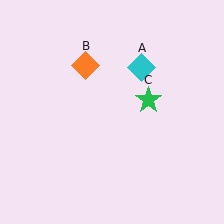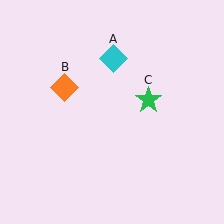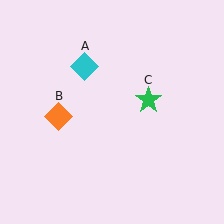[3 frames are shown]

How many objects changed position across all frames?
2 objects changed position: cyan diamond (object A), orange diamond (object B).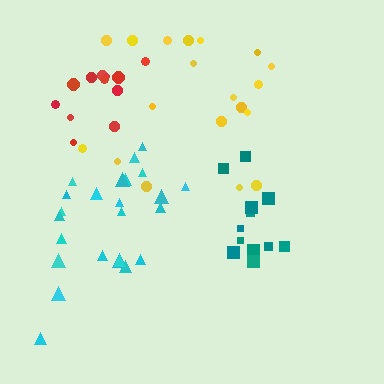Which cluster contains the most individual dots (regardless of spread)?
Cyan (24).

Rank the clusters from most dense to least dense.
red, teal, yellow, cyan.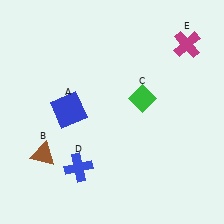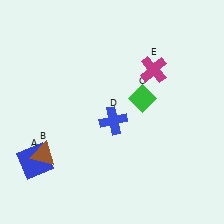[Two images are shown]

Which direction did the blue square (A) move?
The blue square (A) moved down.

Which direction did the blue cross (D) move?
The blue cross (D) moved up.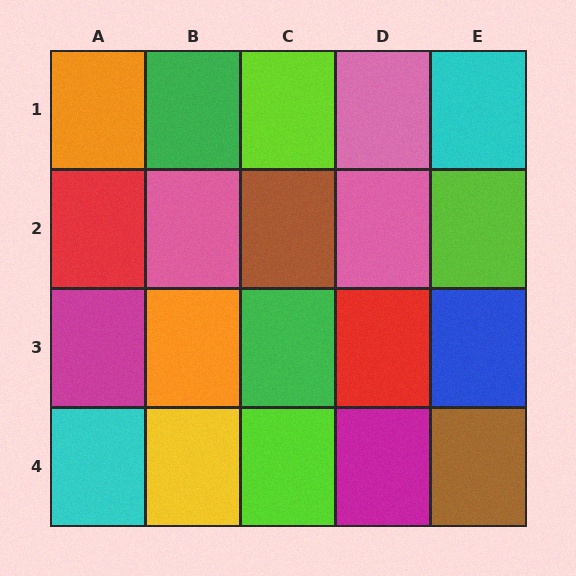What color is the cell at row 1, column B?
Green.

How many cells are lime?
3 cells are lime.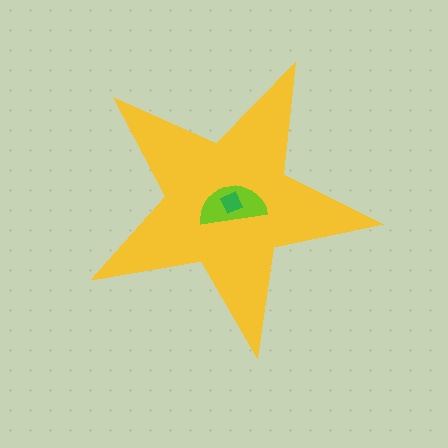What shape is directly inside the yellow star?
The lime semicircle.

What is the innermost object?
The green square.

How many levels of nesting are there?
3.